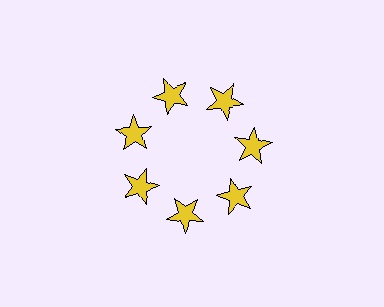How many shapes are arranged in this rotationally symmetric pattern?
There are 7 shapes, arranged in 7 groups of 1.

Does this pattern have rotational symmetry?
Yes, this pattern has 7-fold rotational symmetry. It looks the same after rotating 51 degrees around the center.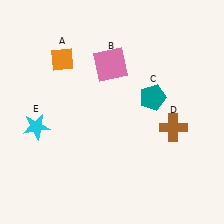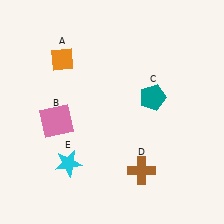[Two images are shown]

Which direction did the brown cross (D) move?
The brown cross (D) moved down.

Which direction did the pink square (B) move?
The pink square (B) moved down.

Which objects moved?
The objects that moved are: the pink square (B), the brown cross (D), the cyan star (E).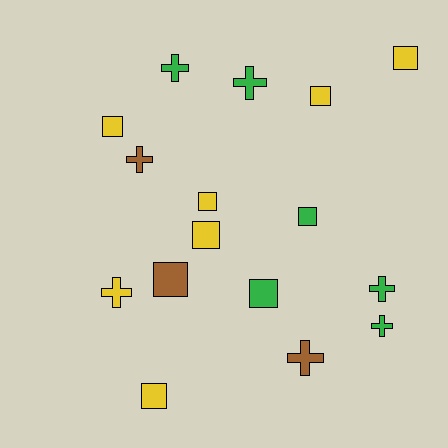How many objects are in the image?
There are 16 objects.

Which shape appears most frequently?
Square, with 9 objects.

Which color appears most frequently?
Yellow, with 7 objects.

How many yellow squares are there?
There are 6 yellow squares.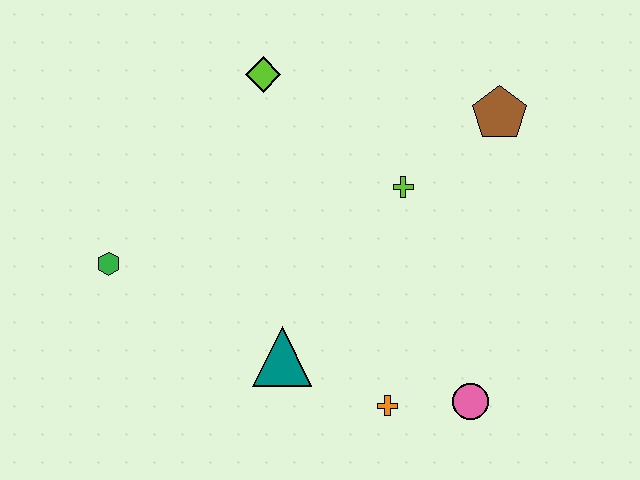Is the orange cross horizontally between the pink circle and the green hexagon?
Yes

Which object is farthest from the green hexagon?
The brown pentagon is farthest from the green hexagon.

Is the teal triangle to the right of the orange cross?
No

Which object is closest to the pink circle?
The orange cross is closest to the pink circle.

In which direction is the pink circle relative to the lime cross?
The pink circle is below the lime cross.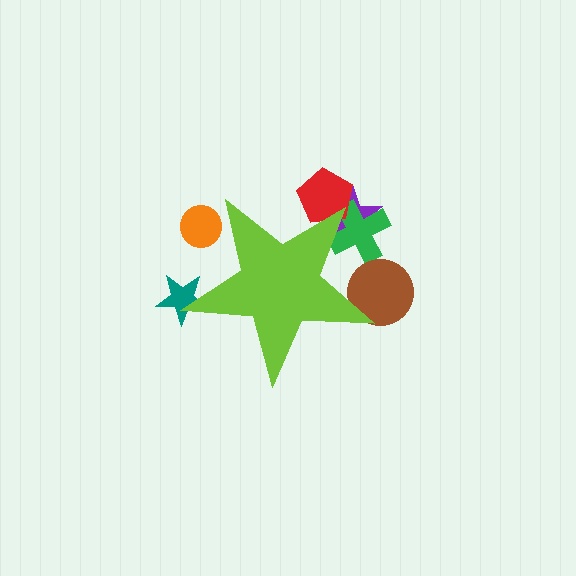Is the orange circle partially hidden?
Yes, the orange circle is partially hidden behind the lime star.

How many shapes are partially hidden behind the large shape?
6 shapes are partially hidden.